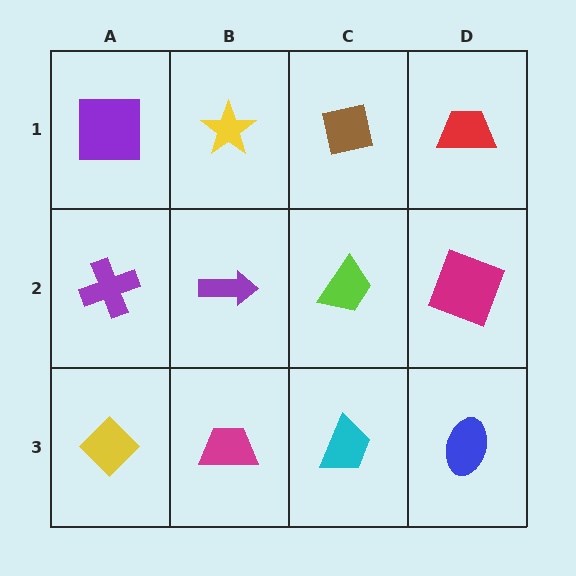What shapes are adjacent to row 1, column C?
A lime trapezoid (row 2, column C), a yellow star (row 1, column B), a red trapezoid (row 1, column D).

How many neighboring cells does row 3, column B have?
3.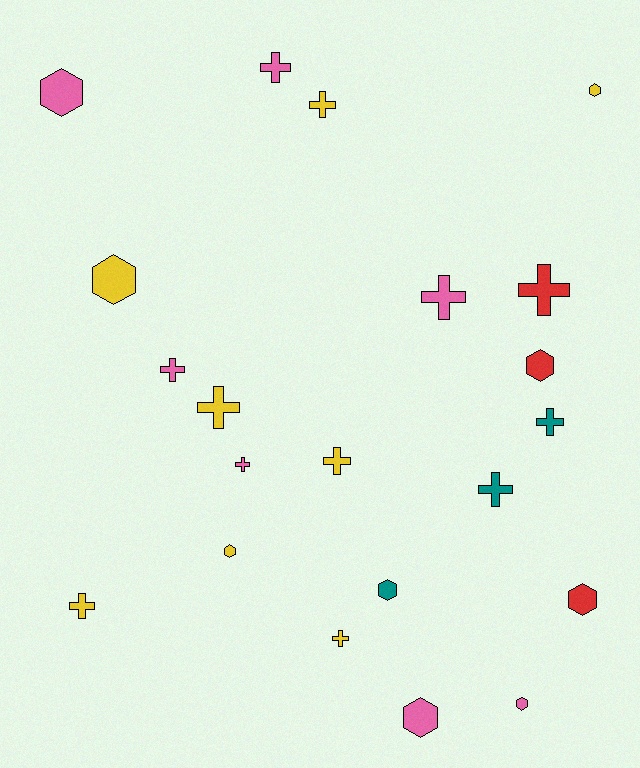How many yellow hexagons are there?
There are 3 yellow hexagons.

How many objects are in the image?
There are 21 objects.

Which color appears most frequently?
Yellow, with 8 objects.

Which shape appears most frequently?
Cross, with 12 objects.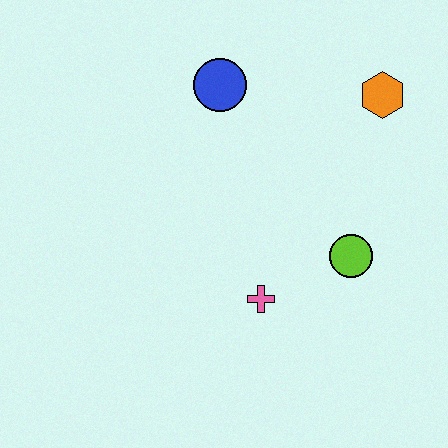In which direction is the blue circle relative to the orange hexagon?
The blue circle is to the left of the orange hexagon.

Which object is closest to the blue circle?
The orange hexagon is closest to the blue circle.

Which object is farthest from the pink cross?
The orange hexagon is farthest from the pink cross.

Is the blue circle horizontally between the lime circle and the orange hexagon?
No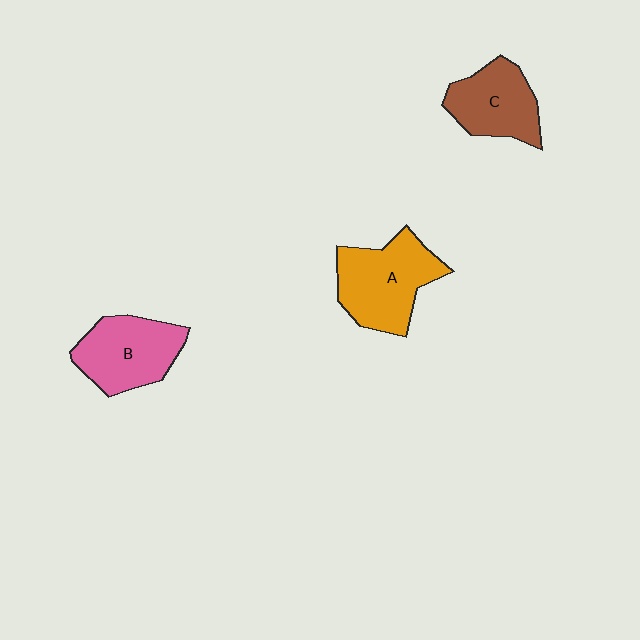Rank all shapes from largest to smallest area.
From largest to smallest: A (orange), B (pink), C (brown).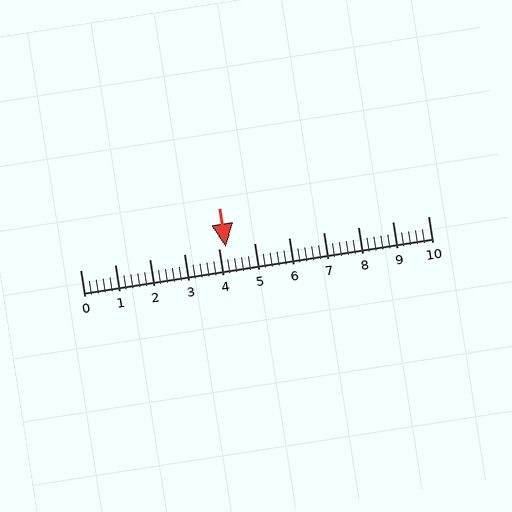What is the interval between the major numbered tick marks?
The major tick marks are spaced 1 units apart.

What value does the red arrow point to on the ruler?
The red arrow points to approximately 4.2.